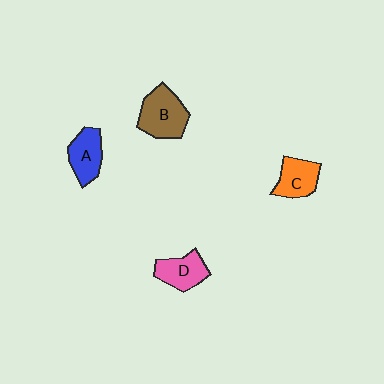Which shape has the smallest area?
Shape C (orange).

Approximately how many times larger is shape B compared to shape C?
Approximately 1.4 times.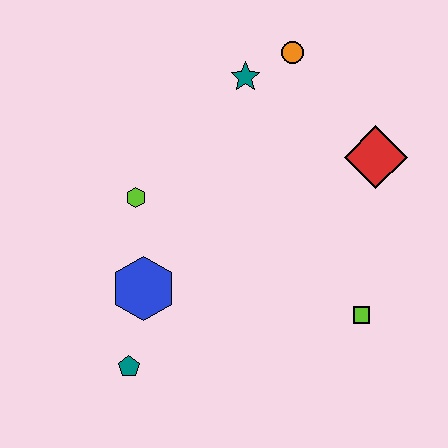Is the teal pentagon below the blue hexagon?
Yes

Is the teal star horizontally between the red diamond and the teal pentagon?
Yes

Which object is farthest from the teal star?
The teal pentagon is farthest from the teal star.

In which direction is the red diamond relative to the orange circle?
The red diamond is below the orange circle.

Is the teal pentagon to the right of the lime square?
No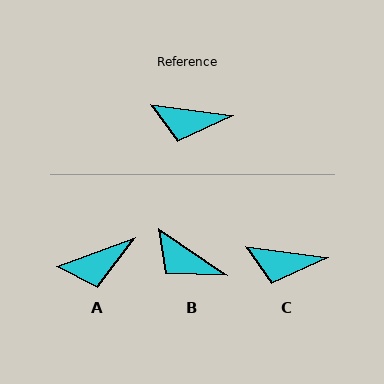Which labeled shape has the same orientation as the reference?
C.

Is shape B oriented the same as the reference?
No, it is off by about 27 degrees.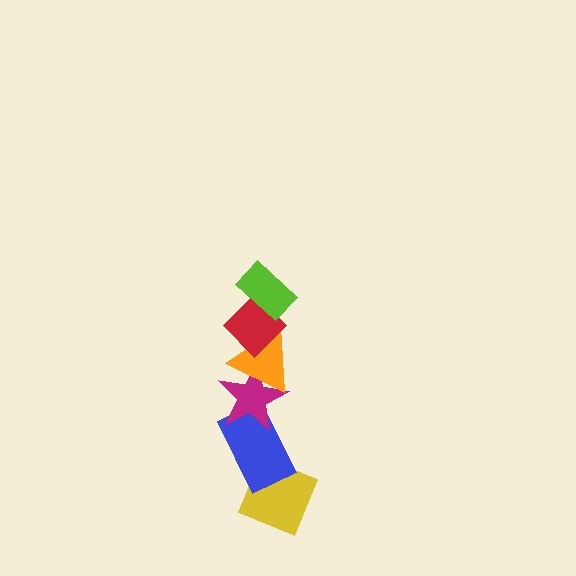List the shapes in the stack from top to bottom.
From top to bottom: the lime rectangle, the red diamond, the orange triangle, the magenta star, the blue rectangle, the yellow diamond.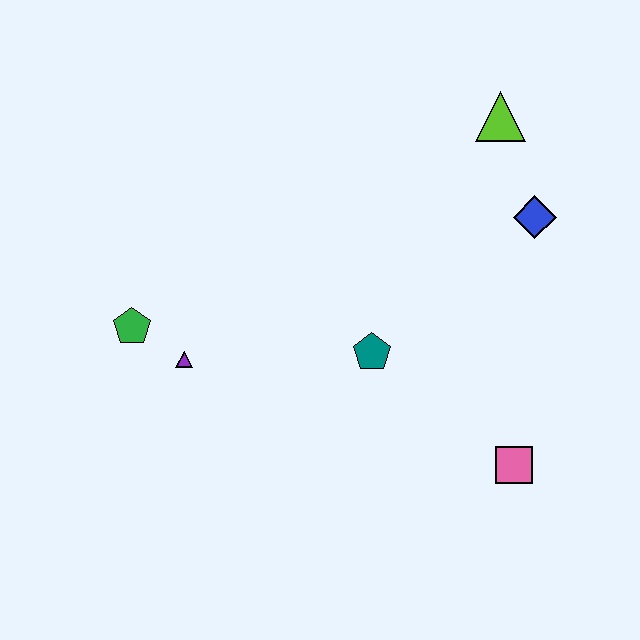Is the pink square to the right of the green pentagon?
Yes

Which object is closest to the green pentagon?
The purple triangle is closest to the green pentagon.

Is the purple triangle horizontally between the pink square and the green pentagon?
Yes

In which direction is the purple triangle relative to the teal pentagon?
The purple triangle is to the left of the teal pentagon.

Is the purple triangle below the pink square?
No